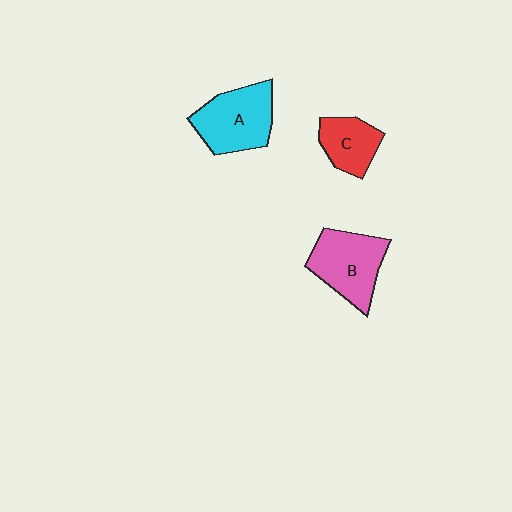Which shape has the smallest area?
Shape C (red).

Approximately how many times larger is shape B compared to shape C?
Approximately 1.6 times.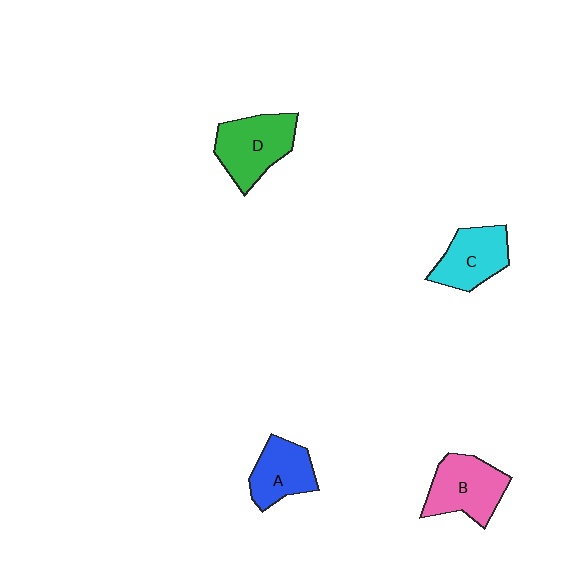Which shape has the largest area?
Shape D (green).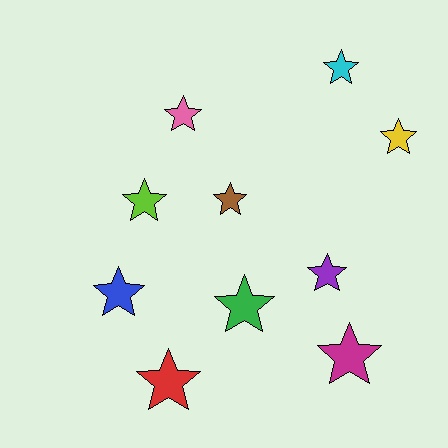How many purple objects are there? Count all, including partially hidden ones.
There is 1 purple object.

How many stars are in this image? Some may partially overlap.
There are 10 stars.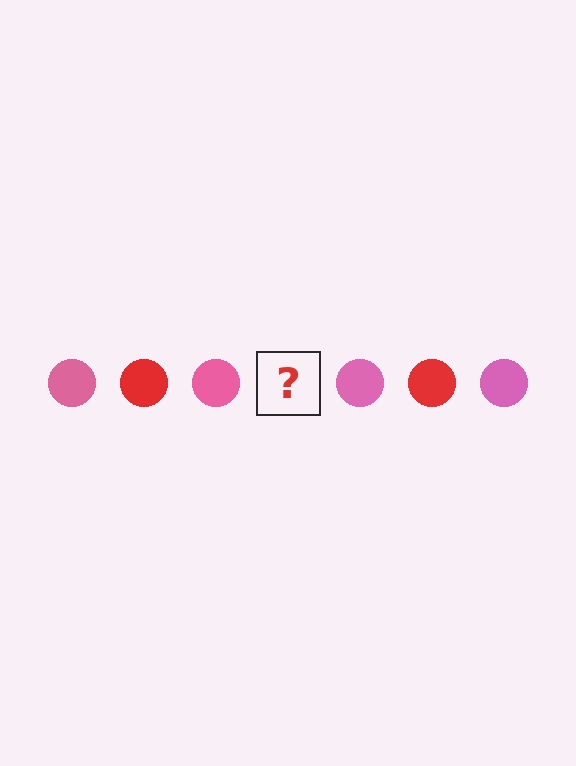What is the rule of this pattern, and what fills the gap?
The rule is that the pattern cycles through pink, red circles. The gap should be filled with a red circle.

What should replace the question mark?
The question mark should be replaced with a red circle.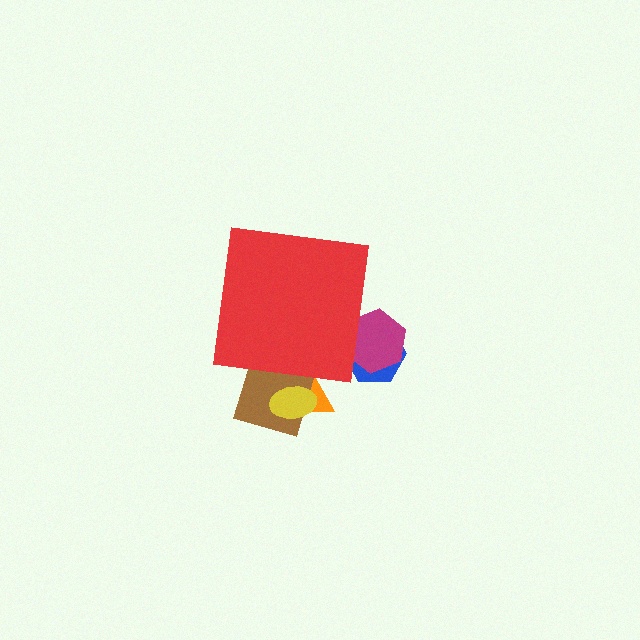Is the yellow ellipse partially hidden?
Yes, the yellow ellipse is partially hidden behind the red square.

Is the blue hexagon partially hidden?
Yes, the blue hexagon is partially hidden behind the red square.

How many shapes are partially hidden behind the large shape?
5 shapes are partially hidden.